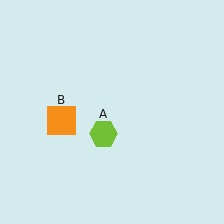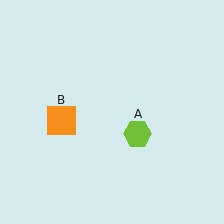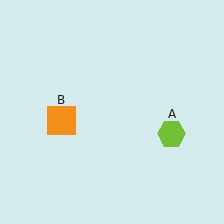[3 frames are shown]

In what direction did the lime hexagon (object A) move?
The lime hexagon (object A) moved right.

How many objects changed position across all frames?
1 object changed position: lime hexagon (object A).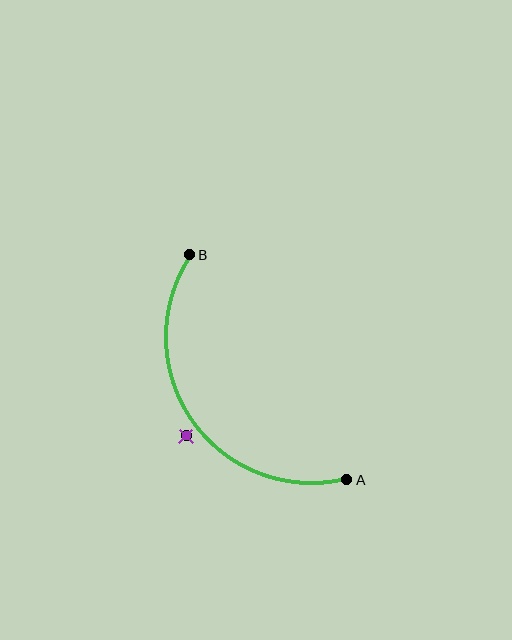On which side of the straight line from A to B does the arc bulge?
The arc bulges below and to the left of the straight line connecting A and B.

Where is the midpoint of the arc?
The arc midpoint is the point on the curve farthest from the straight line joining A and B. It sits below and to the left of that line.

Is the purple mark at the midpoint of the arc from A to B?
No — the purple mark does not lie on the arc at all. It sits slightly outside the curve.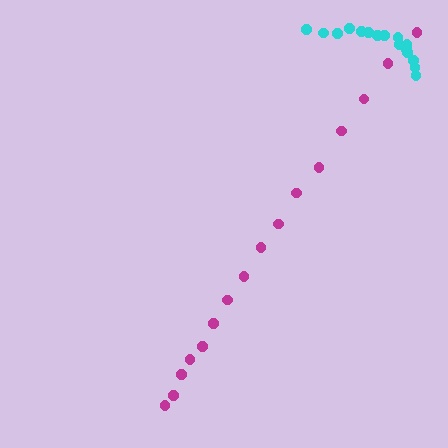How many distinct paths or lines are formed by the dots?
There are 2 distinct paths.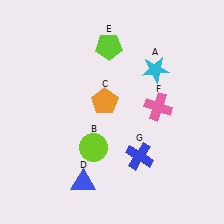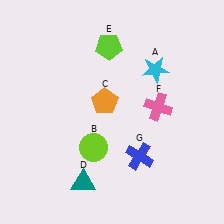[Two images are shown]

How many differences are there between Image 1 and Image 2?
There is 1 difference between the two images.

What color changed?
The triangle (D) changed from blue in Image 1 to teal in Image 2.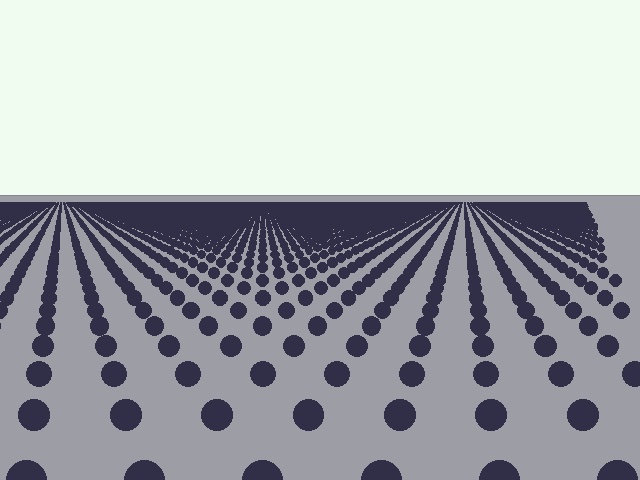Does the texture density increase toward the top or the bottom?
Density increases toward the top.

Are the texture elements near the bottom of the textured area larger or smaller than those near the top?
Larger. Near the bottom, elements are closer to the viewer and appear at a bigger on-screen size.